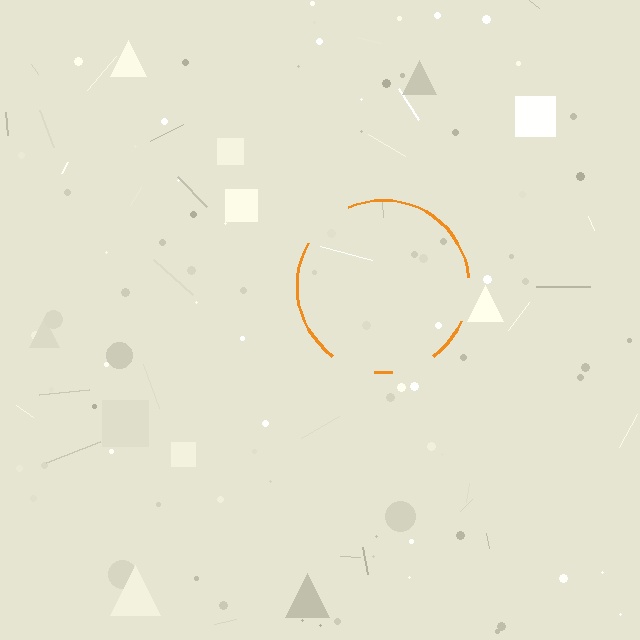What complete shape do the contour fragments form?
The contour fragments form a circle.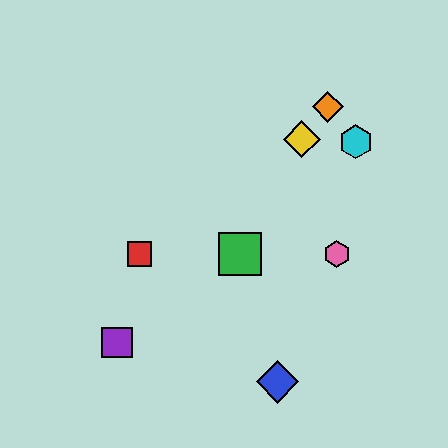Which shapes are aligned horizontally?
The red square, the green square, the pink hexagon are aligned horizontally.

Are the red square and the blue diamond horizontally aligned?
No, the red square is at y≈254 and the blue diamond is at y≈382.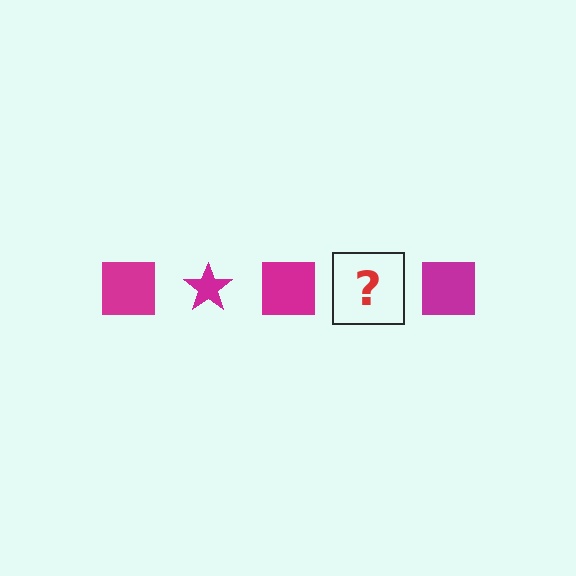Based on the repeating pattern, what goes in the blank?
The blank should be a magenta star.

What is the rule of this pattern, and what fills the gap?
The rule is that the pattern cycles through square, star shapes in magenta. The gap should be filled with a magenta star.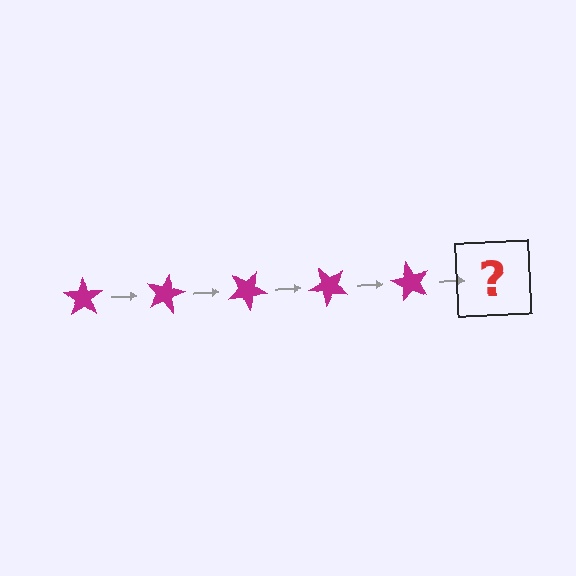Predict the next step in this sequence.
The next step is a magenta star rotated 75 degrees.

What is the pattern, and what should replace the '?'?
The pattern is that the star rotates 15 degrees each step. The '?' should be a magenta star rotated 75 degrees.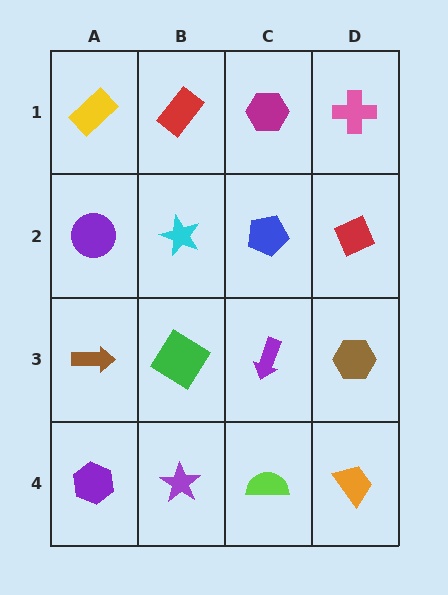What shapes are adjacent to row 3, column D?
A red diamond (row 2, column D), an orange trapezoid (row 4, column D), a purple arrow (row 3, column C).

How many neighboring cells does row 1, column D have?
2.